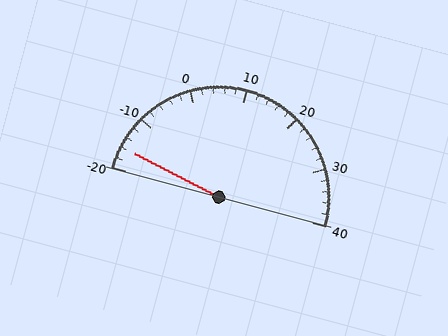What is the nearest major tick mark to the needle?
The nearest major tick mark is -20.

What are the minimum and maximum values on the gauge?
The gauge ranges from -20 to 40.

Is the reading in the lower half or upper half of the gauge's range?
The reading is in the lower half of the range (-20 to 40).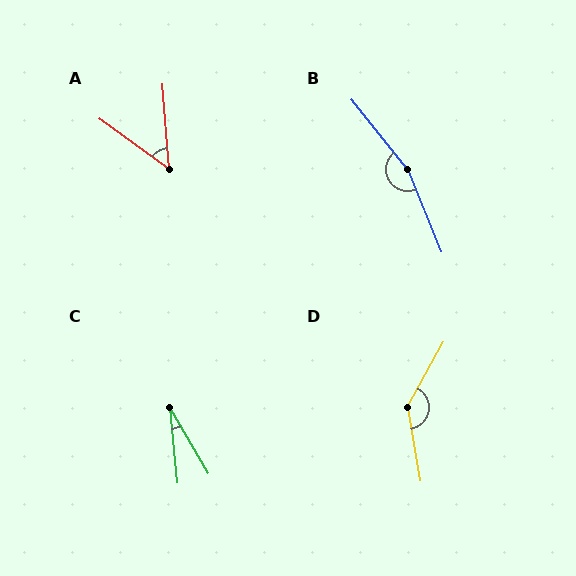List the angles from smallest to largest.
C (25°), A (49°), D (141°), B (164°).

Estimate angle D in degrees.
Approximately 141 degrees.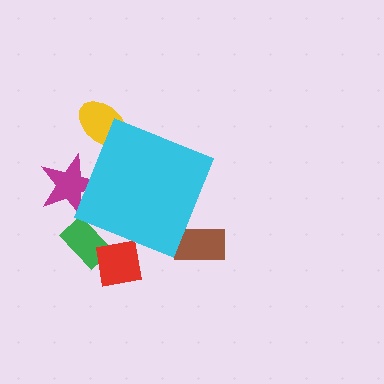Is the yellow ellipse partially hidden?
Yes, the yellow ellipse is partially hidden behind the cyan diamond.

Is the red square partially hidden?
Yes, the red square is partially hidden behind the cyan diamond.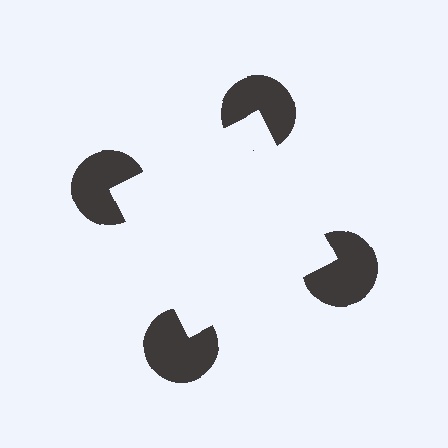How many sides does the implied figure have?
4 sides.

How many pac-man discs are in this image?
There are 4 — one at each vertex of the illusory square.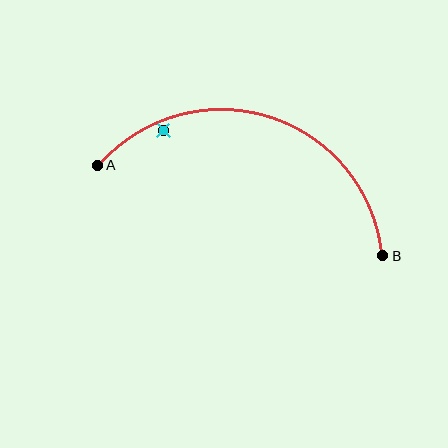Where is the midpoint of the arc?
The arc midpoint is the point on the curve farthest from the straight line joining A and B. It sits above that line.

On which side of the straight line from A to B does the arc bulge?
The arc bulges above the straight line connecting A and B.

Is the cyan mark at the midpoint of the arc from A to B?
No — the cyan mark does not lie on the arc at all. It sits slightly inside the curve.